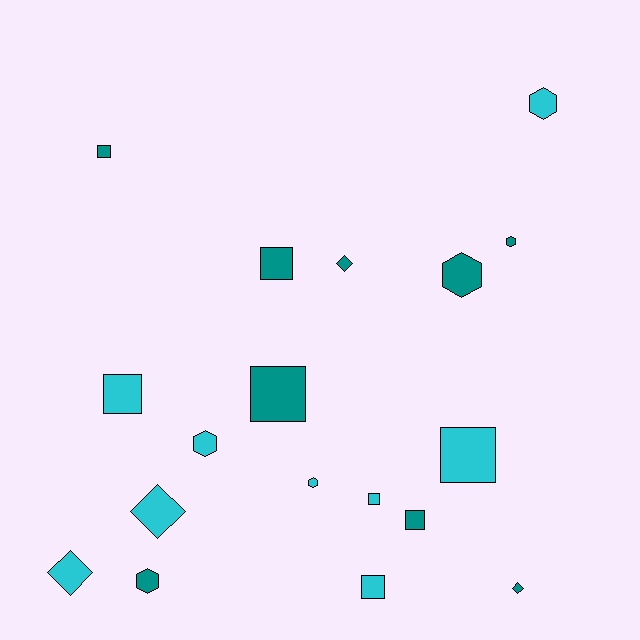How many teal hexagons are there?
There are 3 teal hexagons.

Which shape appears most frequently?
Square, with 8 objects.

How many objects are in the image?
There are 18 objects.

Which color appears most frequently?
Teal, with 9 objects.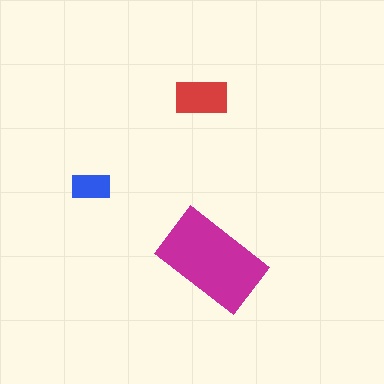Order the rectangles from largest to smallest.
the magenta one, the red one, the blue one.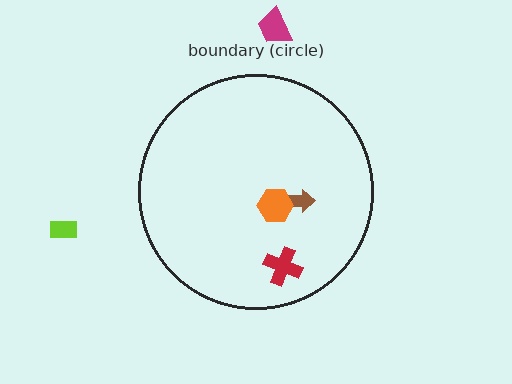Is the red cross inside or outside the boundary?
Inside.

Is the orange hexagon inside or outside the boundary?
Inside.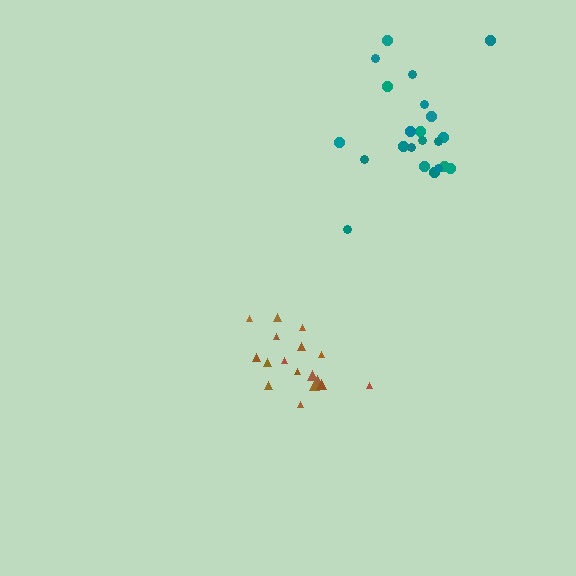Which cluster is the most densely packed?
Brown.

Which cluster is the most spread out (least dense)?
Teal.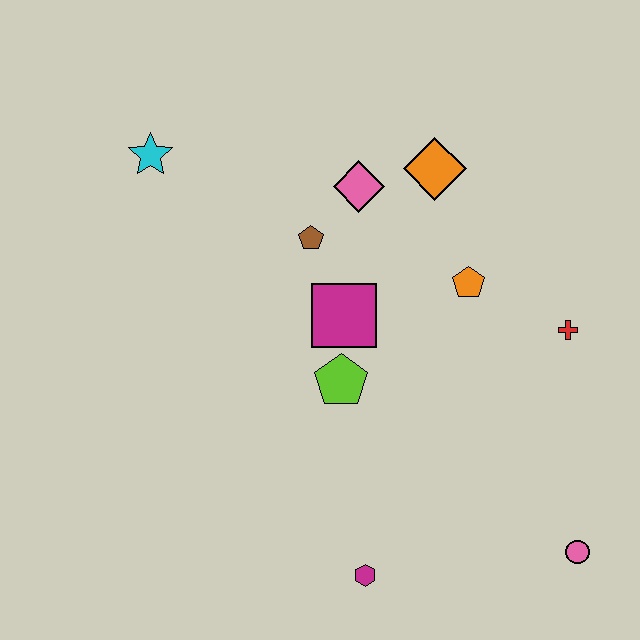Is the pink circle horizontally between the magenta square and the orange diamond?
No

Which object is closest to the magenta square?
The lime pentagon is closest to the magenta square.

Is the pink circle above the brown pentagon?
No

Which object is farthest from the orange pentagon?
The cyan star is farthest from the orange pentagon.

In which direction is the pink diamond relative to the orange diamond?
The pink diamond is to the left of the orange diamond.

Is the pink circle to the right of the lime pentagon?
Yes